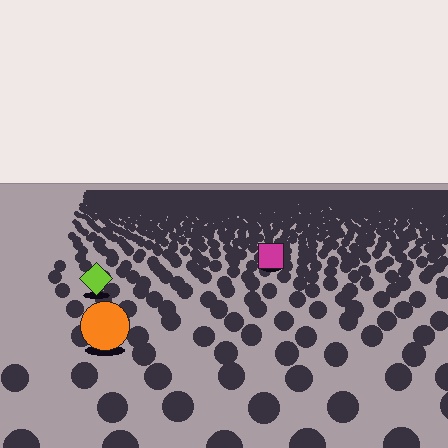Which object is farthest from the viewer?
The magenta square is farthest from the viewer. It appears smaller and the ground texture around it is denser.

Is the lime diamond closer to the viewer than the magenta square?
Yes. The lime diamond is closer — you can tell from the texture gradient: the ground texture is coarser near it.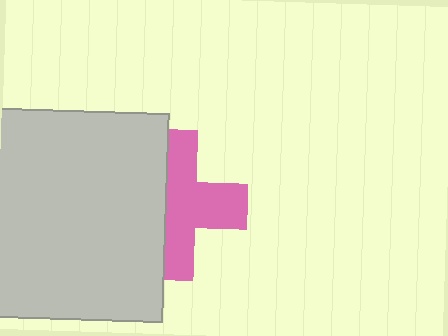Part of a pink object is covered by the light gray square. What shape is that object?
It is a cross.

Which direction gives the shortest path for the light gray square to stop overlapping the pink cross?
Moving left gives the shortest separation.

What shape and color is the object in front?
The object in front is a light gray square.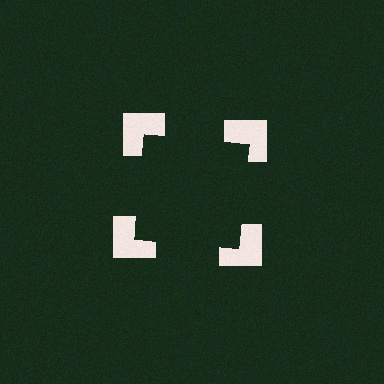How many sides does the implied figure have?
4 sides.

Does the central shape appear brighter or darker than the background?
It typically appears slightly darker than the background, even though no actual brightness change is drawn.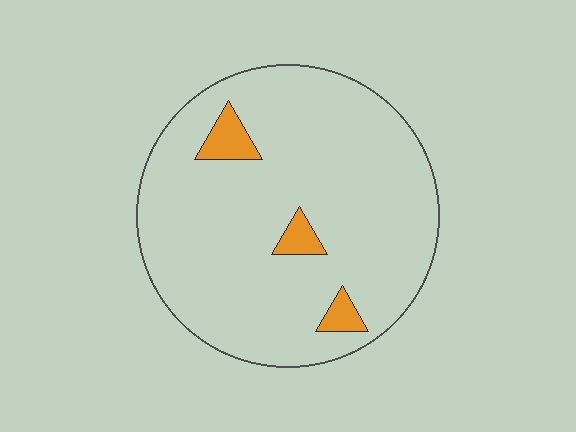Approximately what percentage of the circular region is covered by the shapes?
Approximately 5%.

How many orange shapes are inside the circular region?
3.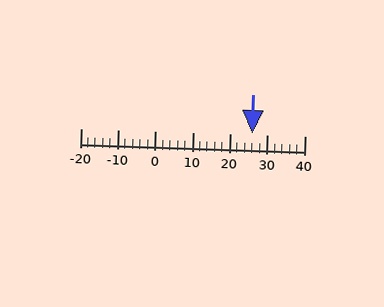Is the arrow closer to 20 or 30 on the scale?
The arrow is closer to 30.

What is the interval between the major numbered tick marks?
The major tick marks are spaced 10 units apart.